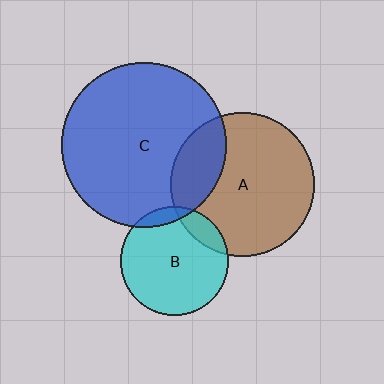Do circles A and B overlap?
Yes.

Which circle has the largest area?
Circle C (blue).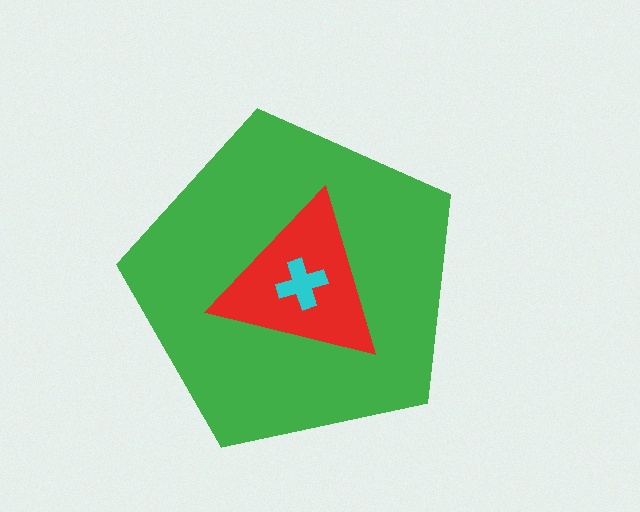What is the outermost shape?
The green pentagon.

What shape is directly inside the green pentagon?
The red triangle.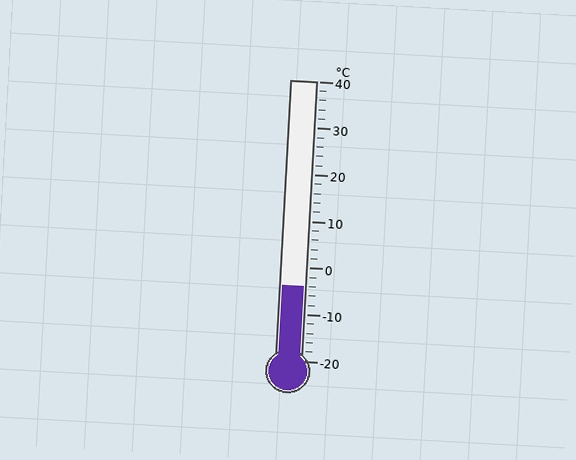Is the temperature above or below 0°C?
The temperature is below 0°C.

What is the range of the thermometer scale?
The thermometer scale ranges from -20°C to 40°C.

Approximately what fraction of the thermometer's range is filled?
The thermometer is filled to approximately 25% of its range.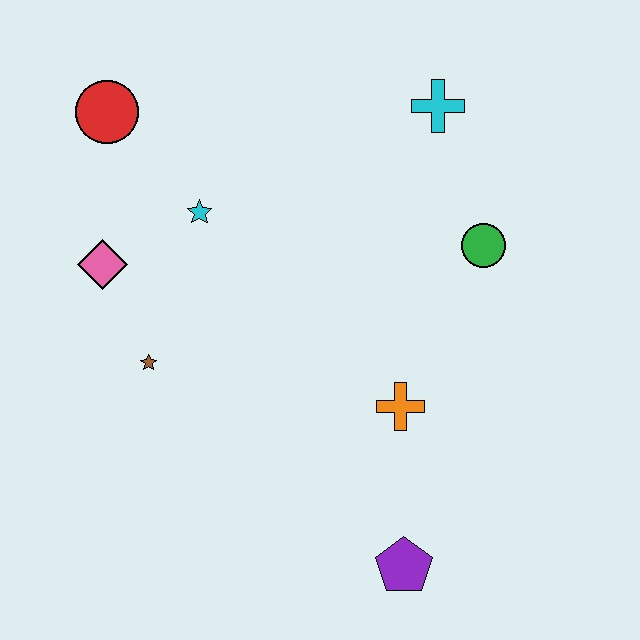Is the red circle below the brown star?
No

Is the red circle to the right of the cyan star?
No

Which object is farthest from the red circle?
The purple pentagon is farthest from the red circle.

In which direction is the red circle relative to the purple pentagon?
The red circle is above the purple pentagon.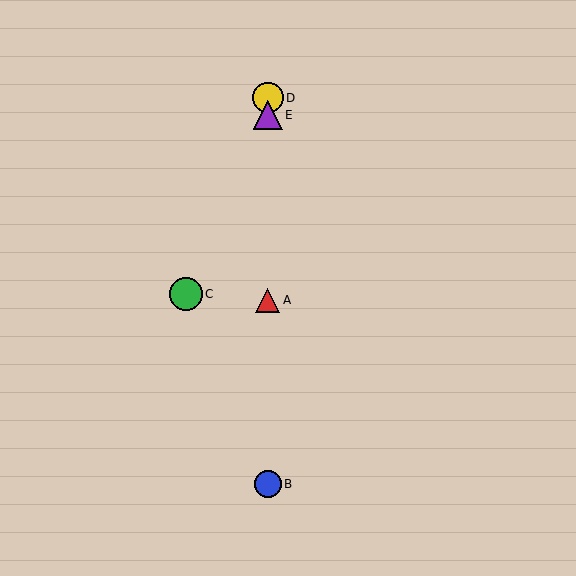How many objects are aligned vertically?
4 objects (A, B, D, E) are aligned vertically.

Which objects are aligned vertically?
Objects A, B, D, E are aligned vertically.